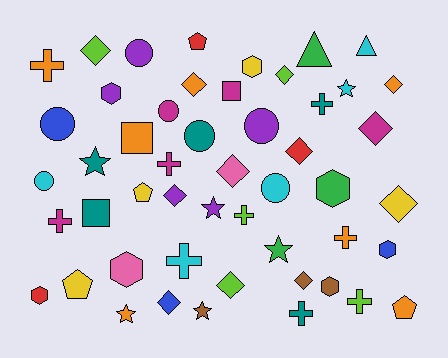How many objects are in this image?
There are 50 objects.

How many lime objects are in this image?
There are 5 lime objects.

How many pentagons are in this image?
There are 4 pentagons.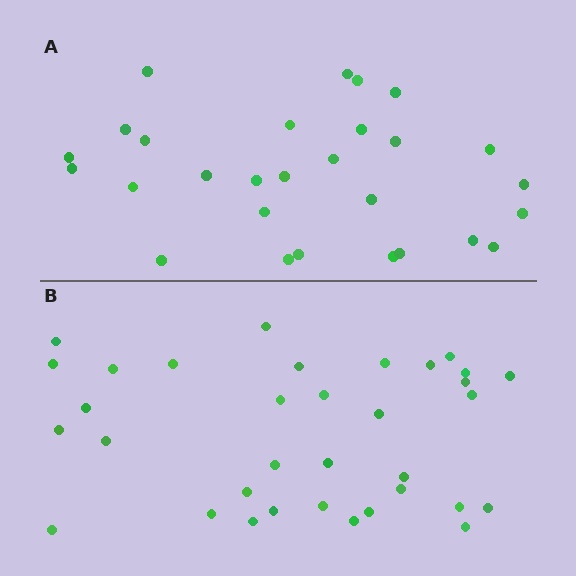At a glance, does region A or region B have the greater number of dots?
Region B (the bottom region) has more dots.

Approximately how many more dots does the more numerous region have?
Region B has about 6 more dots than region A.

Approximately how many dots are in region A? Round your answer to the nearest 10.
About 30 dots. (The exact count is 28, which rounds to 30.)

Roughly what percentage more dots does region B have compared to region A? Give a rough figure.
About 20% more.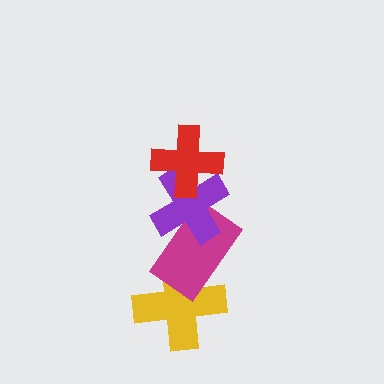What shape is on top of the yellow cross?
The magenta rectangle is on top of the yellow cross.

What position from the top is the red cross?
The red cross is 1st from the top.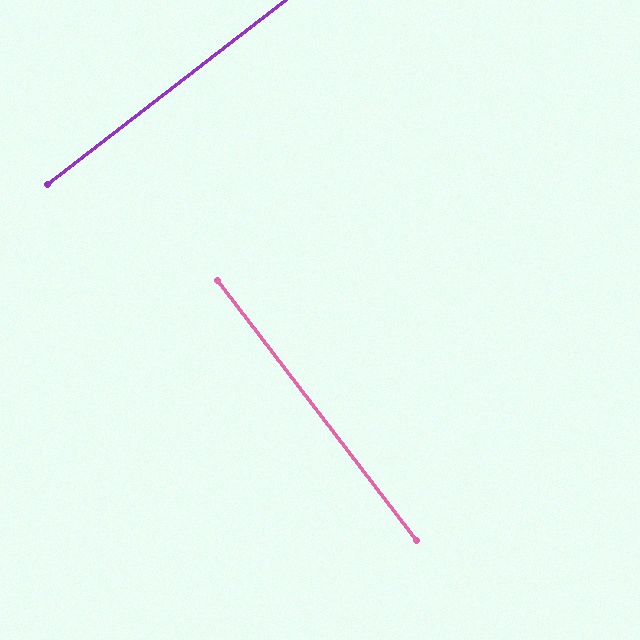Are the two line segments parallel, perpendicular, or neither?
Perpendicular — they meet at approximately 90°.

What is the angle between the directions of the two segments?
Approximately 90 degrees.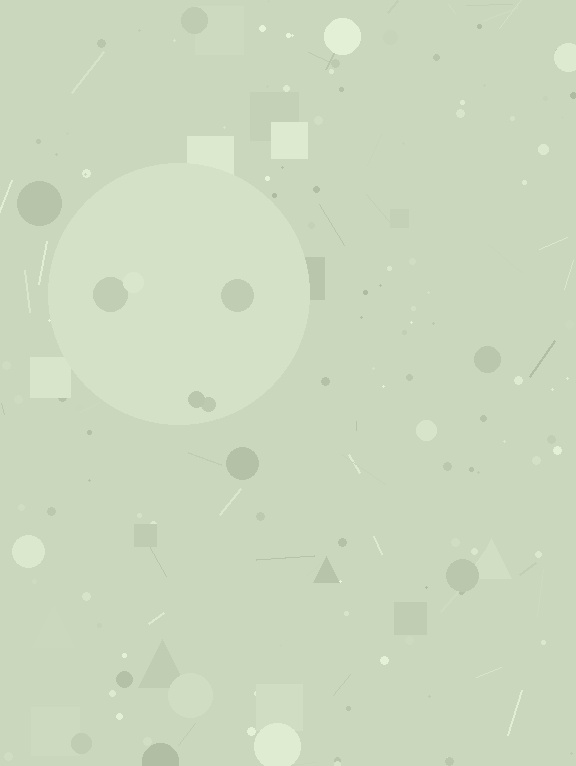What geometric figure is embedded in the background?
A circle is embedded in the background.